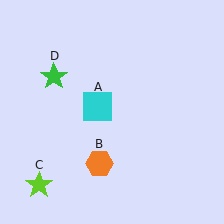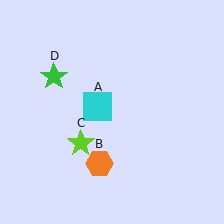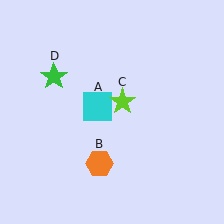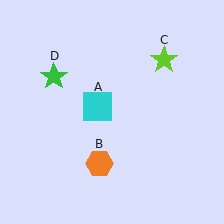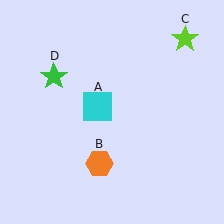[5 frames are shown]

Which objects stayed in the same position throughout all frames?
Cyan square (object A) and orange hexagon (object B) and green star (object D) remained stationary.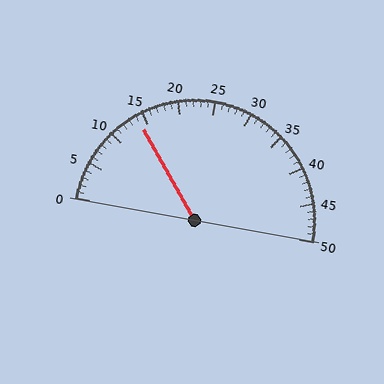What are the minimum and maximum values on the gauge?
The gauge ranges from 0 to 50.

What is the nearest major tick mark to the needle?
The nearest major tick mark is 15.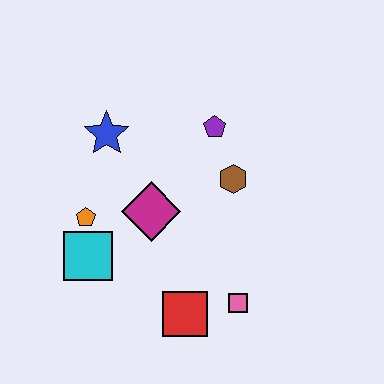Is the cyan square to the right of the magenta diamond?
No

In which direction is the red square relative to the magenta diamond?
The red square is below the magenta diamond.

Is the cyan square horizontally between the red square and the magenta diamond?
No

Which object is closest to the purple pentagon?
The brown hexagon is closest to the purple pentagon.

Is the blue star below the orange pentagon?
No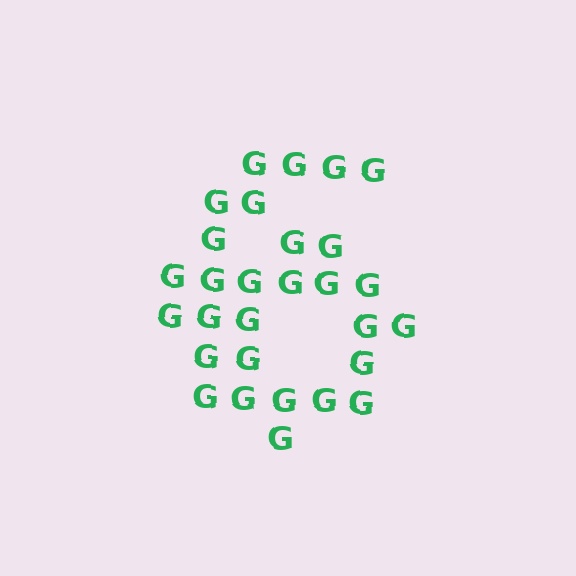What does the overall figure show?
The overall figure shows the digit 6.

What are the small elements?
The small elements are letter G's.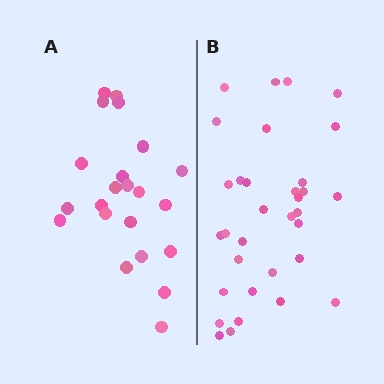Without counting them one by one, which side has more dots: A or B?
Region B (the right region) has more dots.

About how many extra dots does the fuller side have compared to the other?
Region B has roughly 12 or so more dots than region A.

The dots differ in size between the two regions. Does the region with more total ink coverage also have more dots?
No. Region A has more total ink coverage because its dots are larger, but region B actually contains more individual dots. Total area can be misleading — the number of items is what matters here.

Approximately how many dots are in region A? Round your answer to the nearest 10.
About 20 dots. (The exact count is 22, which rounds to 20.)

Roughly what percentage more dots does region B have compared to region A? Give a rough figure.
About 50% more.